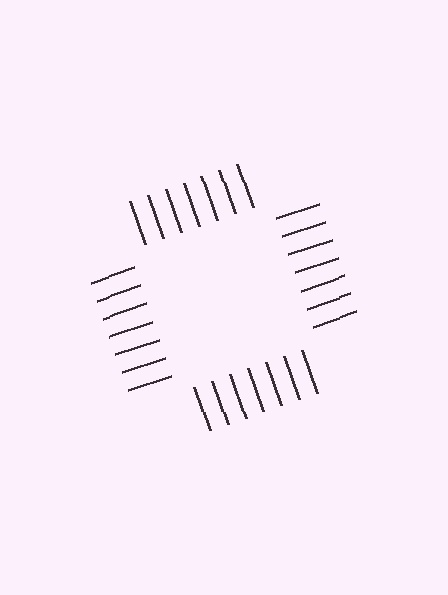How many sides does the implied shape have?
4 sides — the line-ends trace a square.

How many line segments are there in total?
28 — 7 along each of the 4 edges.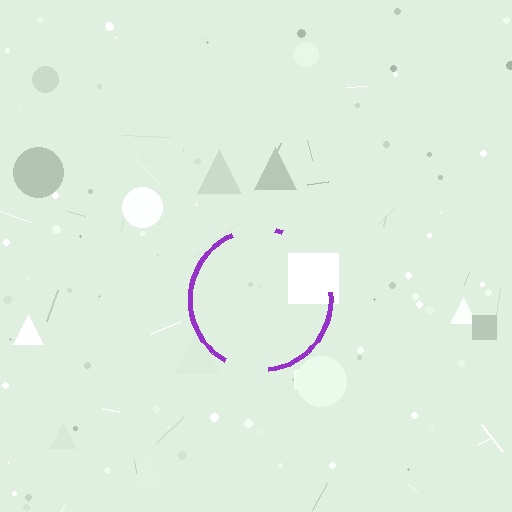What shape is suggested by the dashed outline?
The dashed outline suggests a circle.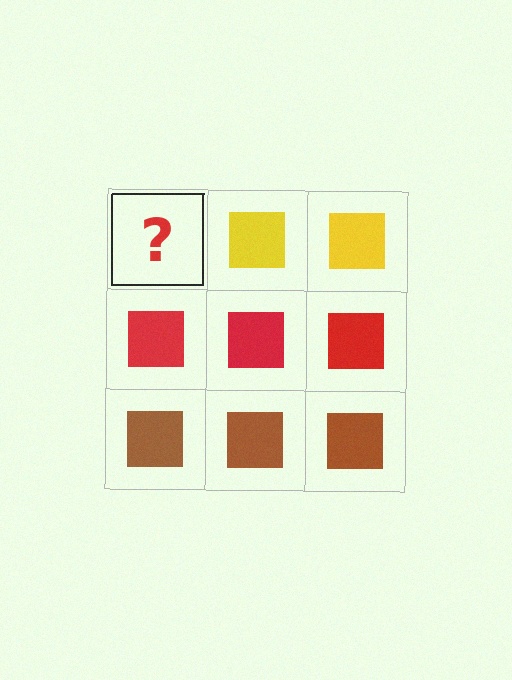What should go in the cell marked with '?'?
The missing cell should contain a yellow square.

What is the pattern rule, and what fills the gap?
The rule is that each row has a consistent color. The gap should be filled with a yellow square.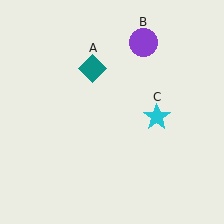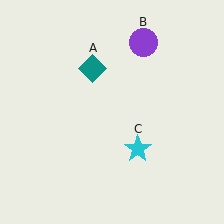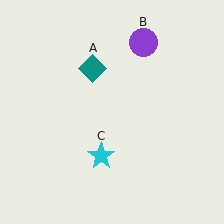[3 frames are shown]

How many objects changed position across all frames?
1 object changed position: cyan star (object C).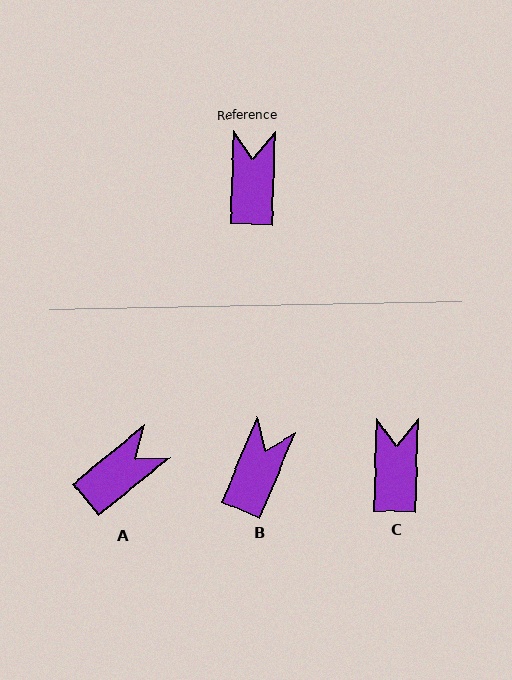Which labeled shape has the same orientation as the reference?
C.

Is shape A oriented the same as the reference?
No, it is off by about 49 degrees.